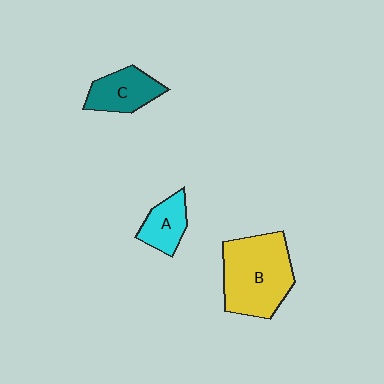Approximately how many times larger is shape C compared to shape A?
Approximately 1.2 times.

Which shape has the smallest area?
Shape A (cyan).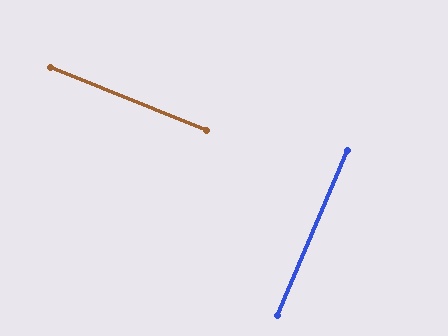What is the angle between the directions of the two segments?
Approximately 89 degrees.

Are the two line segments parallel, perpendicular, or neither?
Perpendicular — they meet at approximately 89°.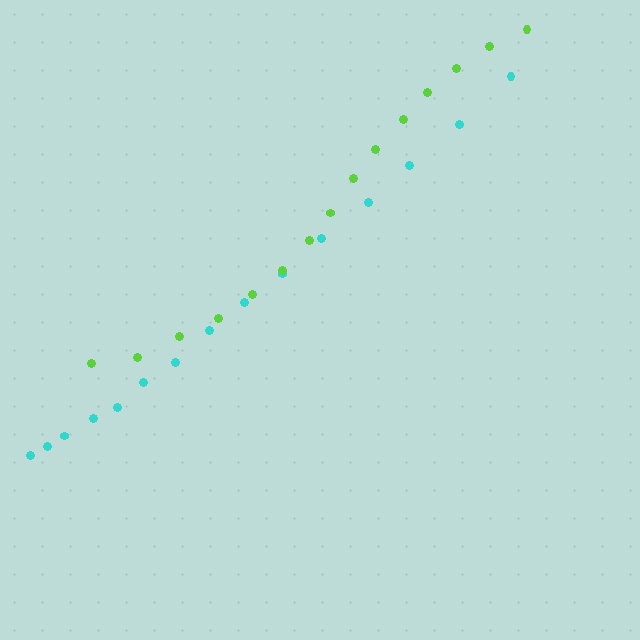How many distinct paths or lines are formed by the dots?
There are 2 distinct paths.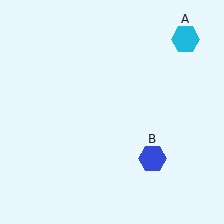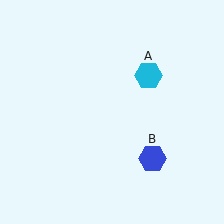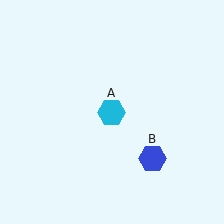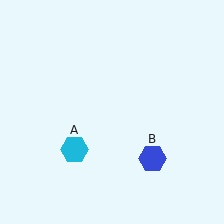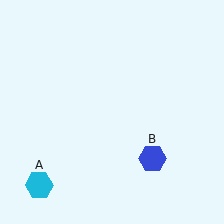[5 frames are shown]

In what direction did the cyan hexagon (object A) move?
The cyan hexagon (object A) moved down and to the left.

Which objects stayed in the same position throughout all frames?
Blue hexagon (object B) remained stationary.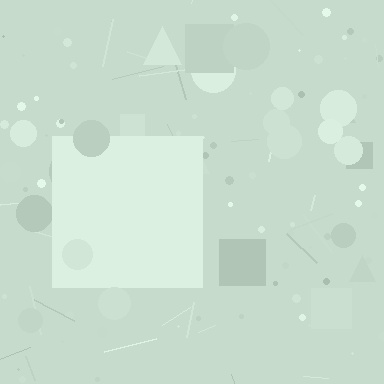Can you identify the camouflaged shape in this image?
The camouflaged shape is a square.